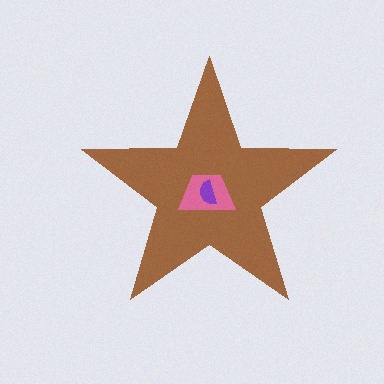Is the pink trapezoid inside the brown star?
Yes.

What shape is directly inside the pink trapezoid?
The purple semicircle.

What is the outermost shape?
The brown star.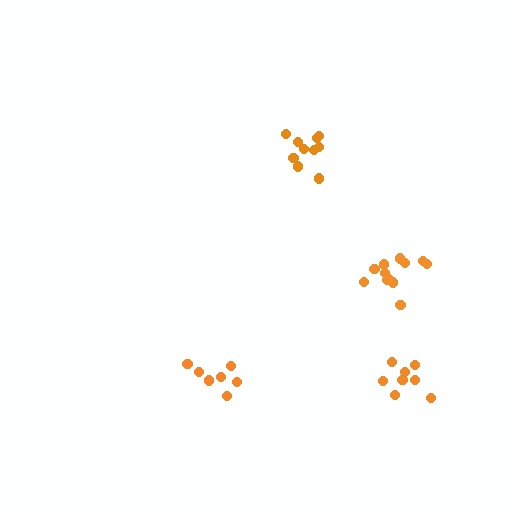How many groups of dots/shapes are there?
There are 4 groups.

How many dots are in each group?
Group 1: 7 dots, Group 2: 10 dots, Group 3: 8 dots, Group 4: 12 dots (37 total).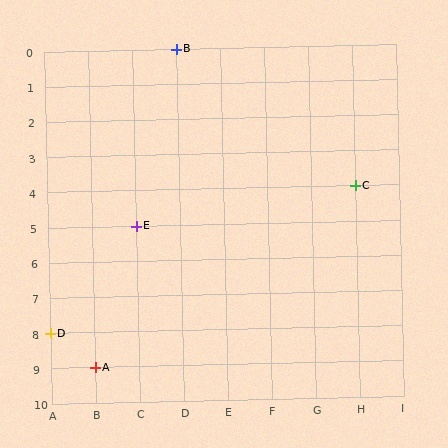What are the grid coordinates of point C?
Point C is at grid coordinates (H, 4).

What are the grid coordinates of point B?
Point B is at grid coordinates (D, 0).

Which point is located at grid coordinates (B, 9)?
Point A is at (B, 9).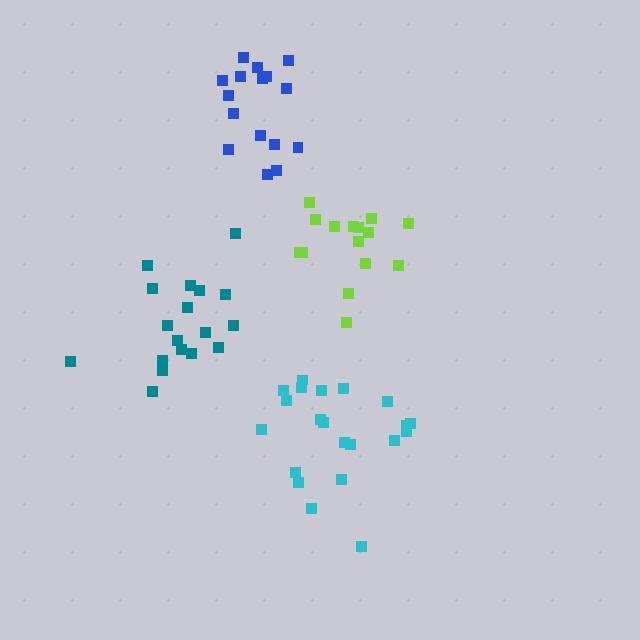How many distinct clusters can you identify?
There are 4 distinct clusters.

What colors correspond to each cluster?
The clusters are colored: lime, teal, cyan, blue.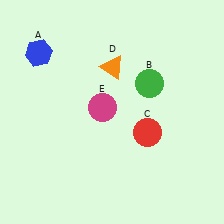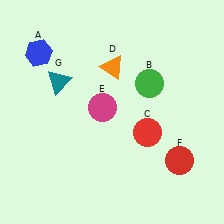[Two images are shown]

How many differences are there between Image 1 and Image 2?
There are 2 differences between the two images.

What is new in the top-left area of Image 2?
A teal triangle (G) was added in the top-left area of Image 2.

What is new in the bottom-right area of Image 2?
A red circle (F) was added in the bottom-right area of Image 2.